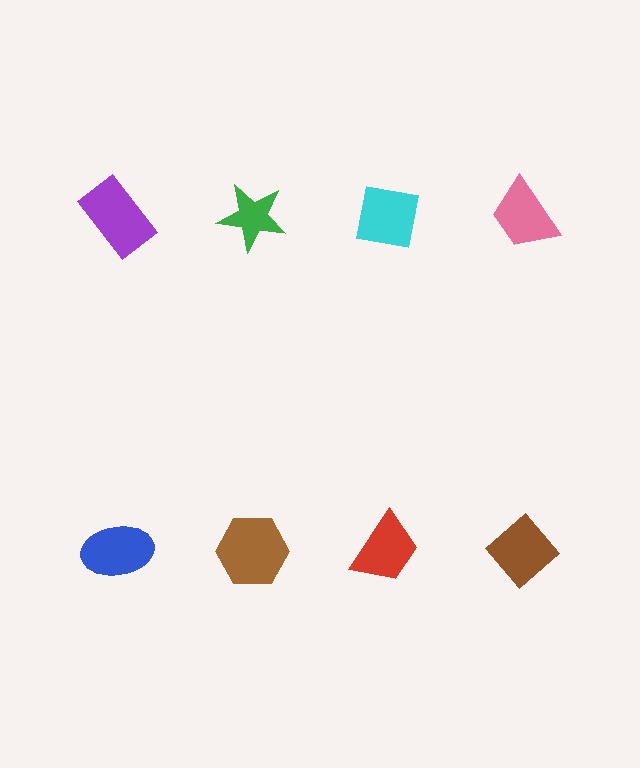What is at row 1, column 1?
A purple rectangle.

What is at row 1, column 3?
A cyan square.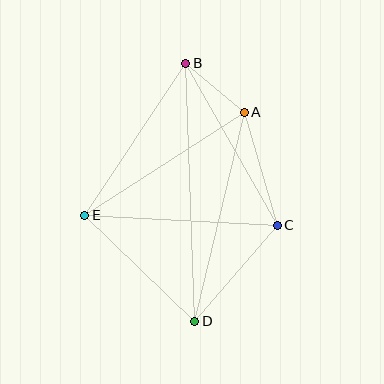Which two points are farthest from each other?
Points B and D are farthest from each other.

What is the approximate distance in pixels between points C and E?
The distance between C and E is approximately 192 pixels.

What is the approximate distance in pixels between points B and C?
The distance between B and C is approximately 186 pixels.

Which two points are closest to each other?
Points A and B are closest to each other.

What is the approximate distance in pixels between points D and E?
The distance between D and E is approximately 153 pixels.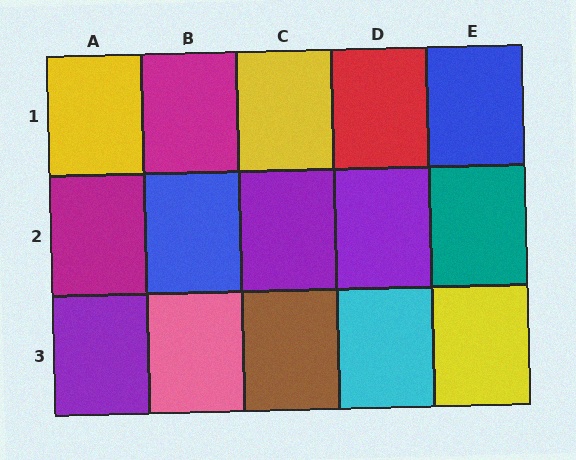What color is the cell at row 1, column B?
Magenta.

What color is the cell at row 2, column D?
Purple.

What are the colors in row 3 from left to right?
Purple, pink, brown, cyan, yellow.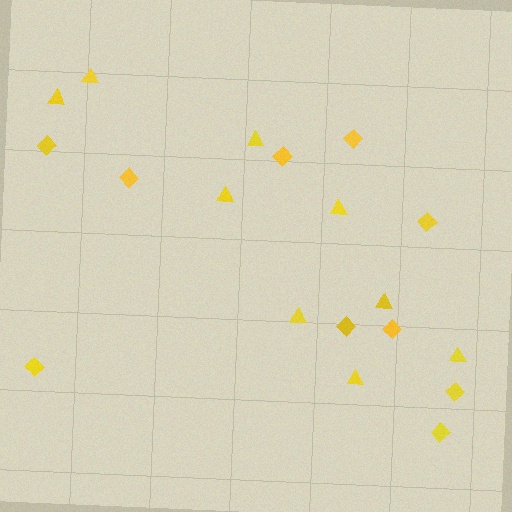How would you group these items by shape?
There are 2 groups: one group of diamonds (10) and one group of triangles (9).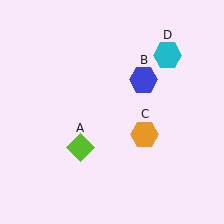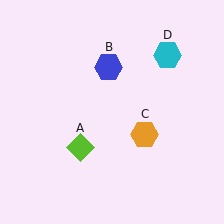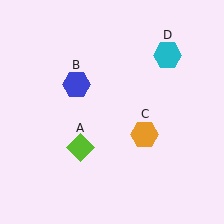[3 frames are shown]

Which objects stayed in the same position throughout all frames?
Lime diamond (object A) and orange hexagon (object C) and cyan hexagon (object D) remained stationary.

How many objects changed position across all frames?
1 object changed position: blue hexagon (object B).